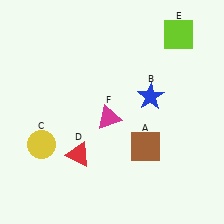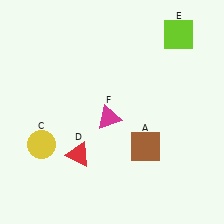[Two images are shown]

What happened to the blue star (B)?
The blue star (B) was removed in Image 2. It was in the top-right area of Image 1.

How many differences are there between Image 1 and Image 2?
There is 1 difference between the two images.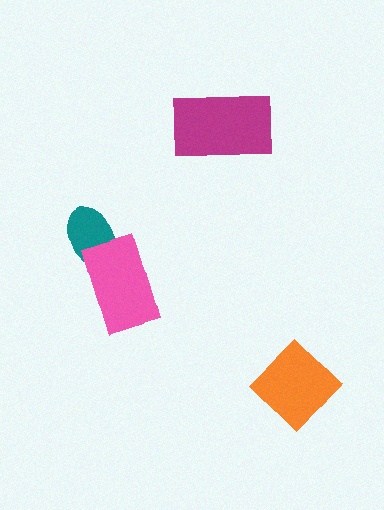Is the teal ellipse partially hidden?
Yes, it is partially covered by another shape.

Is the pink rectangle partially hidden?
No, no other shape covers it.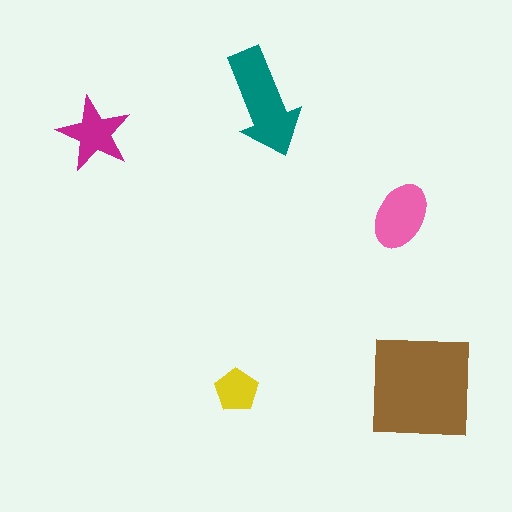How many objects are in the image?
There are 5 objects in the image.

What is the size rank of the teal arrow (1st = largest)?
2nd.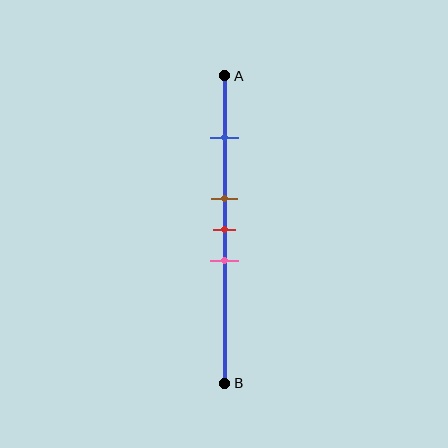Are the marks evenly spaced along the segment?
No, the marks are not evenly spaced.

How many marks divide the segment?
There are 4 marks dividing the segment.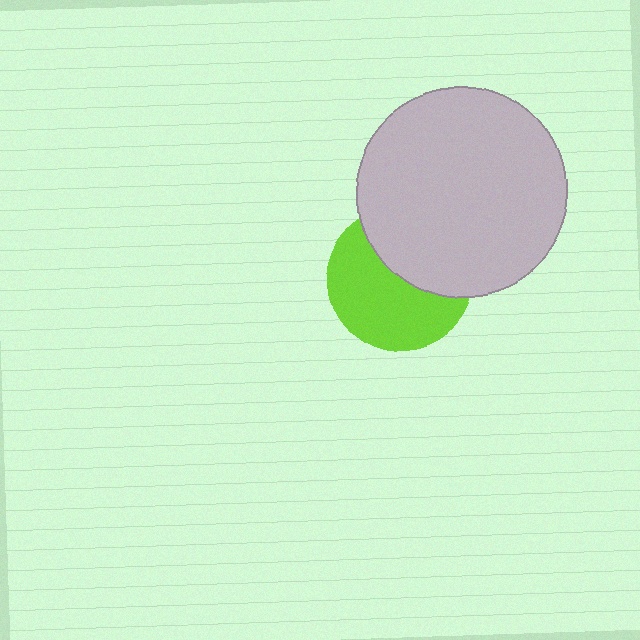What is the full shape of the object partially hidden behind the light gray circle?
The partially hidden object is a lime circle.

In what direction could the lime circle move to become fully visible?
The lime circle could move down. That would shift it out from behind the light gray circle entirely.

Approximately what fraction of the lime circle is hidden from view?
Roughly 42% of the lime circle is hidden behind the light gray circle.